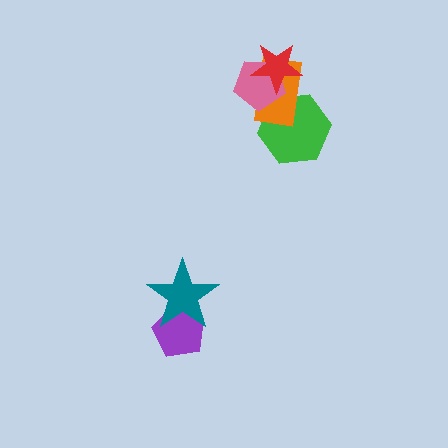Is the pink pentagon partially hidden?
Yes, it is partially covered by another shape.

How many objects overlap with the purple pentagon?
1 object overlaps with the purple pentagon.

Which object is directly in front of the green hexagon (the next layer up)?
The orange rectangle is directly in front of the green hexagon.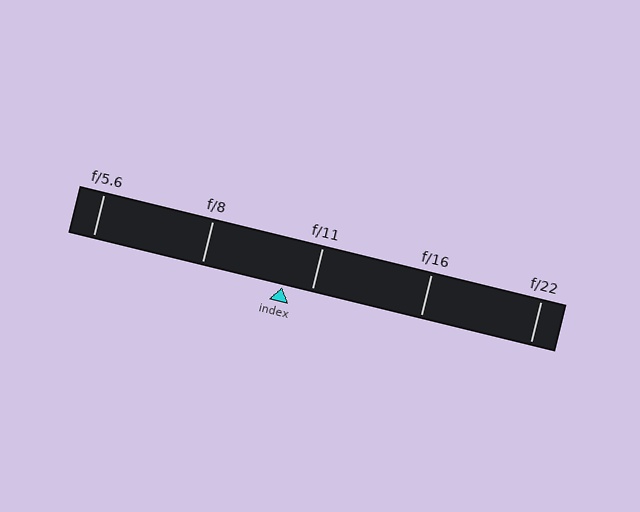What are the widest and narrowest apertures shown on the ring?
The widest aperture shown is f/5.6 and the narrowest is f/22.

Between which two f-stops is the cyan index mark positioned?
The index mark is between f/8 and f/11.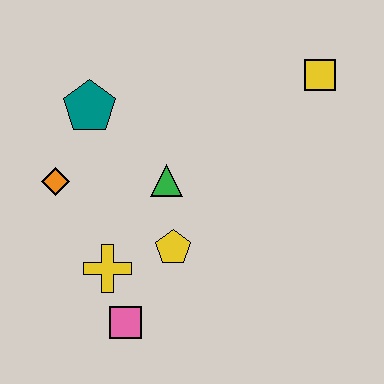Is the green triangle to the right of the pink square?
Yes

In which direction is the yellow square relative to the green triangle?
The yellow square is to the right of the green triangle.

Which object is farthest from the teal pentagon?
The yellow square is farthest from the teal pentagon.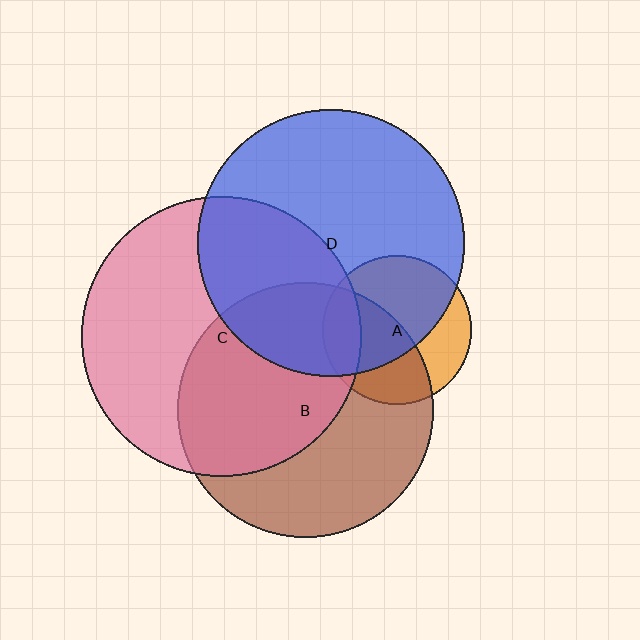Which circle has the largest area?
Circle C (pink).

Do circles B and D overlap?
Yes.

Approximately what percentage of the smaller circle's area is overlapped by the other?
Approximately 25%.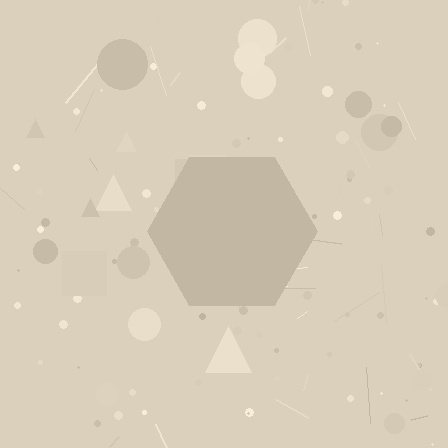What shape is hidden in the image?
A hexagon is hidden in the image.